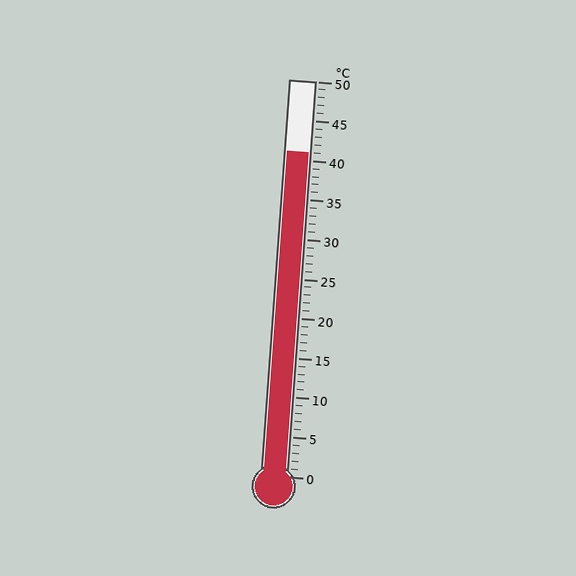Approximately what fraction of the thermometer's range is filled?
The thermometer is filled to approximately 80% of its range.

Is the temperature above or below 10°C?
The temperature is above 10°C.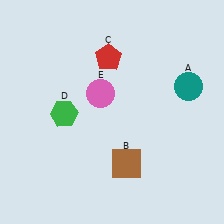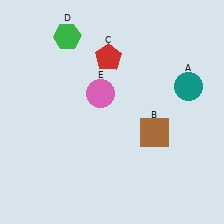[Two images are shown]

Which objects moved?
The objects that moved are: the brown square (B), the green hexagon (D).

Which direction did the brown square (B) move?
The brown square (B) moved up.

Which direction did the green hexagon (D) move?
The green hexagon (D) moved up.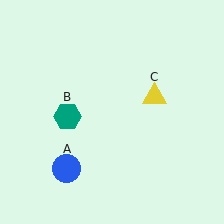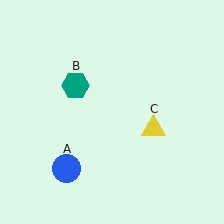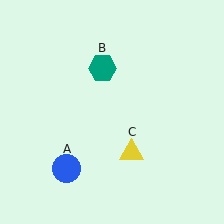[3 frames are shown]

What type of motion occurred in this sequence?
The teal hexagon (object B), yellow triangle (object C) rotated clockwise around the center of the scene.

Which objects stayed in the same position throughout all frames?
Blue circle (object A) remained stationary.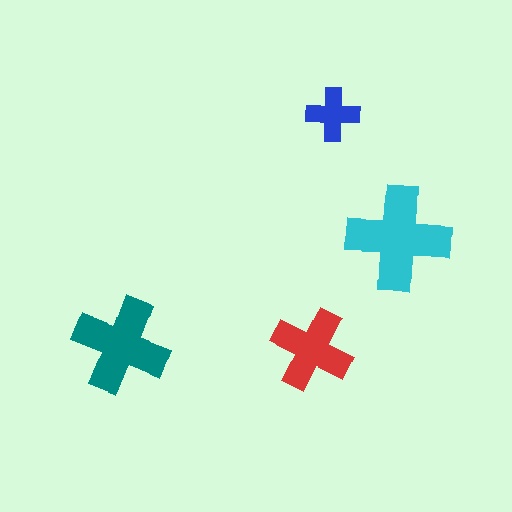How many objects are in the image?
There are 4 objects in the image.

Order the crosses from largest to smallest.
the cyan one, the teal one, the red one, the blue one.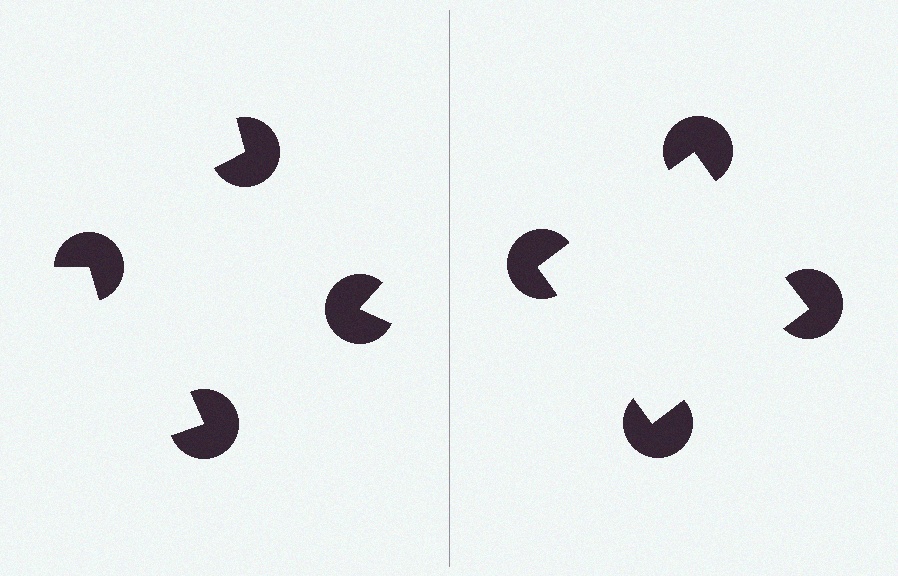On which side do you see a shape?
An illusory square appears on the right side. On the left side the wedge cuts are rotated, so no coherent shape forms.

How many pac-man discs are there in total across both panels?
8 — 4 on each side.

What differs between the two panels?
The pac-man discs are positioned identically on both sides; only the wedge orientations differ. On the right they align to a square; on the left they are misaligned.